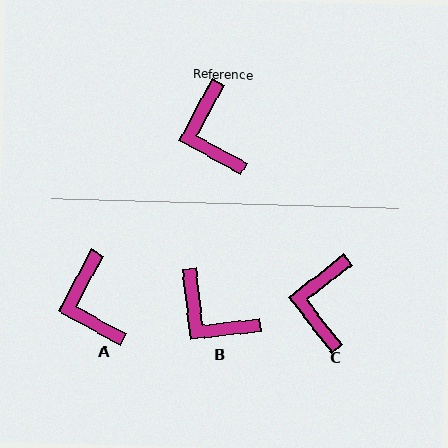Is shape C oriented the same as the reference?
No, it is off by about 23 degrees.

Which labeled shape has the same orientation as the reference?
A.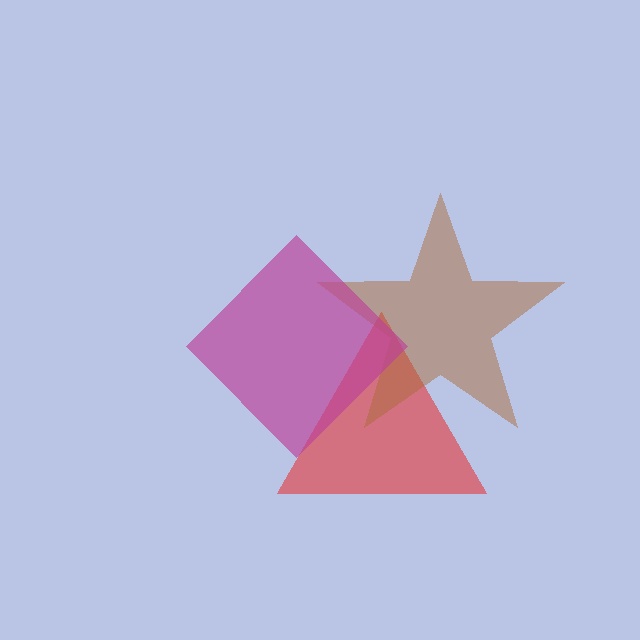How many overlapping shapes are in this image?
There are 3 overlapping shapes in the image.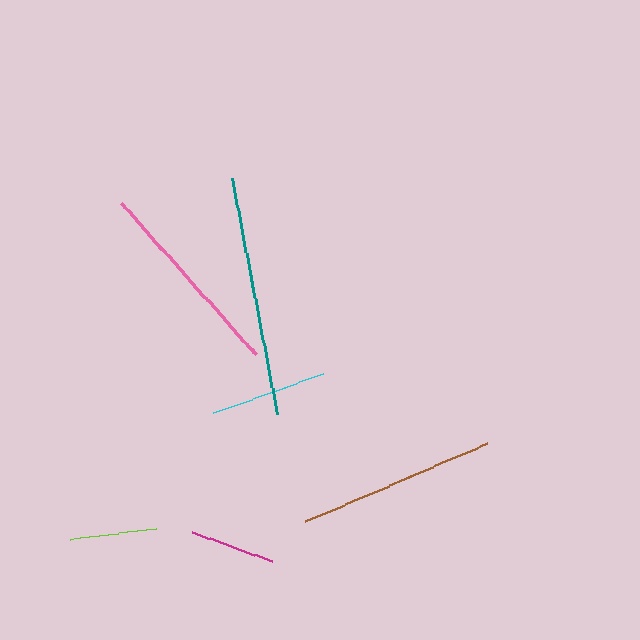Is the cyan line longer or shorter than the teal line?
The teal line is longer than the cyan line.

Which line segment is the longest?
The teal line is the longest at approximately 241 pixels.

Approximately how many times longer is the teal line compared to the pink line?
The teal line is approximately 1.2 times the length of the pink line.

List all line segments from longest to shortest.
From longest to shortest: teal, pink, brown, cyan, lime, magenta.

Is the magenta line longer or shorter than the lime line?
The lime line is longer than the magenta line.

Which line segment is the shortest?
The magenta line is the shortest at approximately 86 pixels.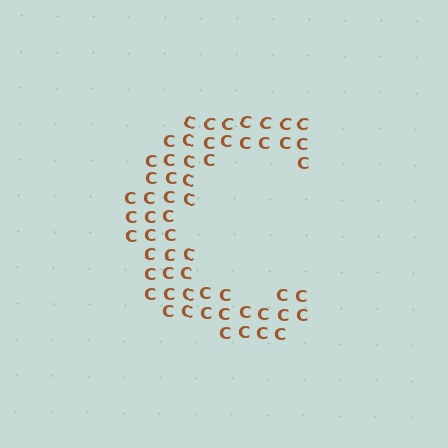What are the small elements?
The small elements are letter C's.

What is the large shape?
The large shape is the letter C.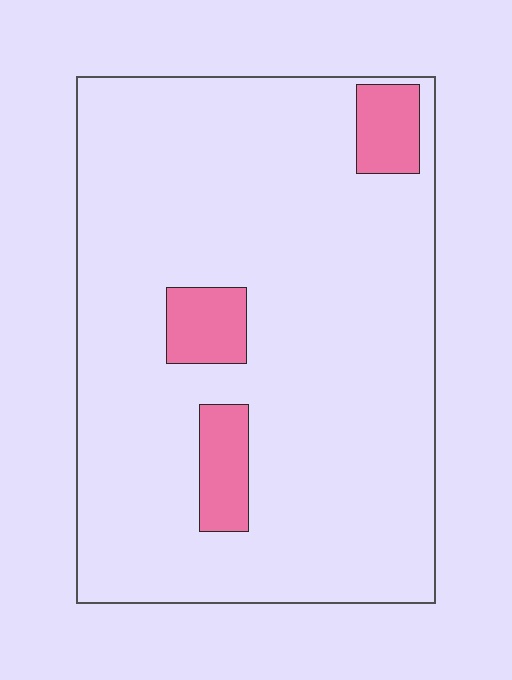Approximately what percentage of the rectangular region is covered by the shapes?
Approximately 10%.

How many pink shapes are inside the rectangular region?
3.